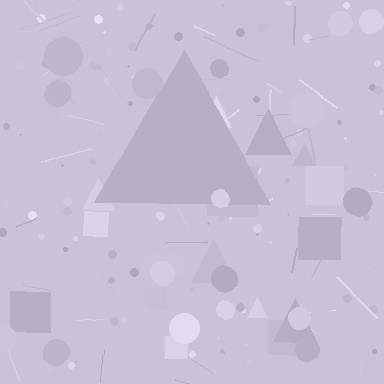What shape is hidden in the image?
A triangle is hidden in the image.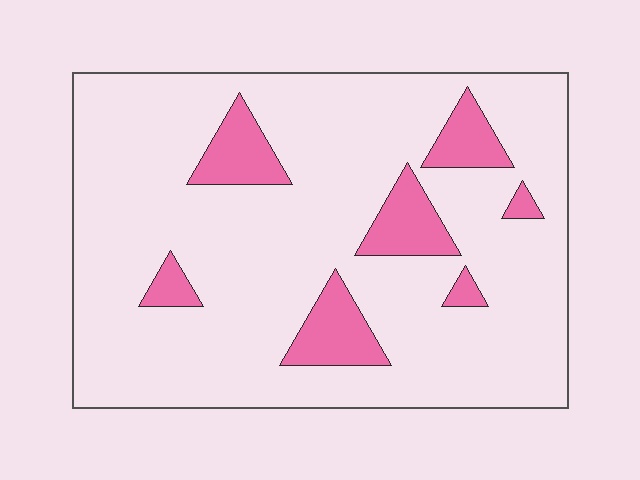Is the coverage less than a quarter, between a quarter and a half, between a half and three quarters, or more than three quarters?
Less than a quarter.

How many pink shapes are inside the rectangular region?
7.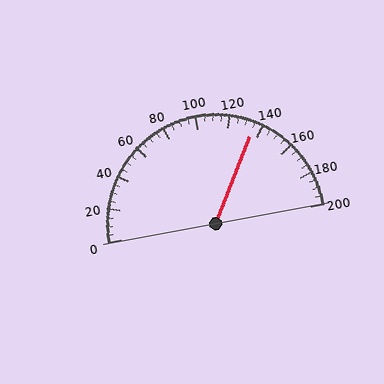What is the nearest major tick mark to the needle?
The nearest major tick mark is 140.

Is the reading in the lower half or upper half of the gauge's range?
The reading is in the upper half of the range (0 to 200).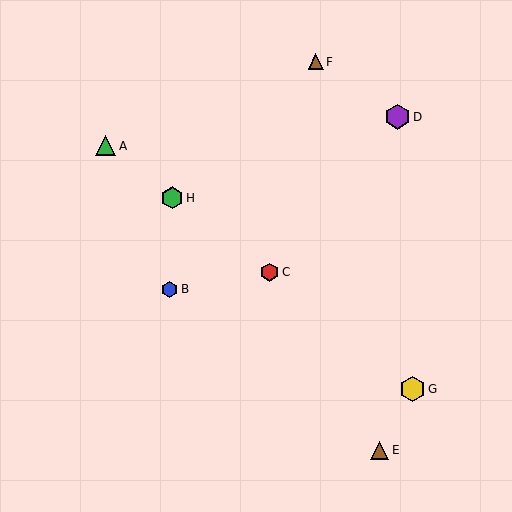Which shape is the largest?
The yellow hexagon (labeled G) is the largest.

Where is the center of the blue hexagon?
The center of the blue hexagon is at (169, 289).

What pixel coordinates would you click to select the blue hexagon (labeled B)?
Click at (169, 289) to select the blue hexagon B.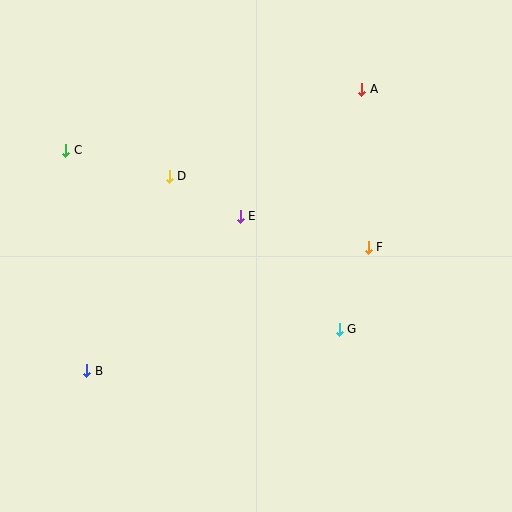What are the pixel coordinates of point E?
Point E is at (240, 216).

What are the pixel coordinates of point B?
Point B is at (87, 371).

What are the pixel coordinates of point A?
Point A is at (362, 90).